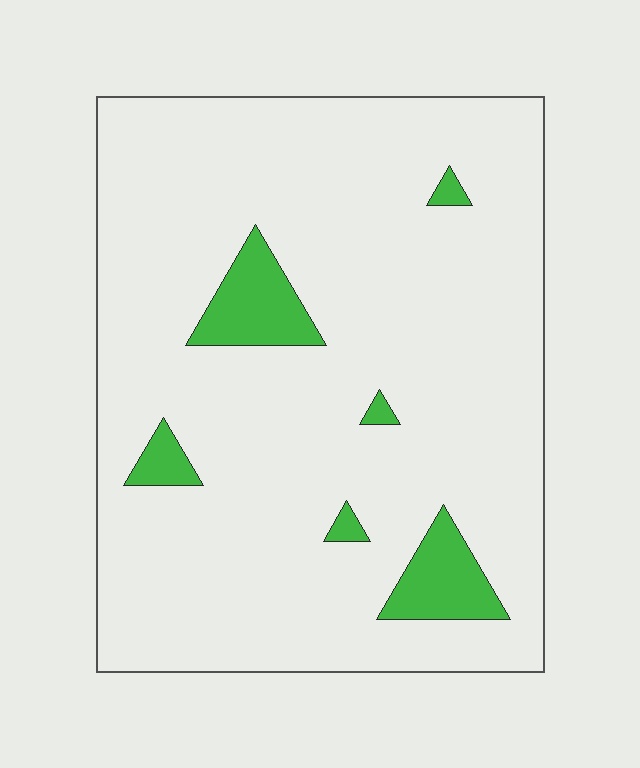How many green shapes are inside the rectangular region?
6.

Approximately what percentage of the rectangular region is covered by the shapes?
Approximately 10%.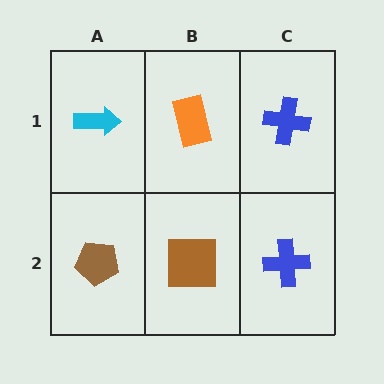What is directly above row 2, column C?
A blue cross.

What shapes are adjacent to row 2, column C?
A blue cross (row 1, column C), a brown square (row 2, column B).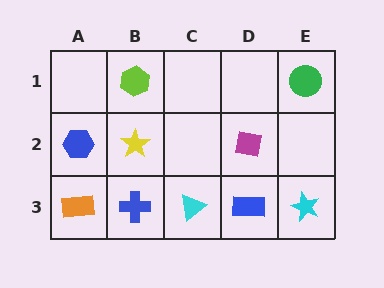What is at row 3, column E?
A cyan star.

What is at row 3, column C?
A cyan triangle.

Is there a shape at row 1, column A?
No, that cell is empty.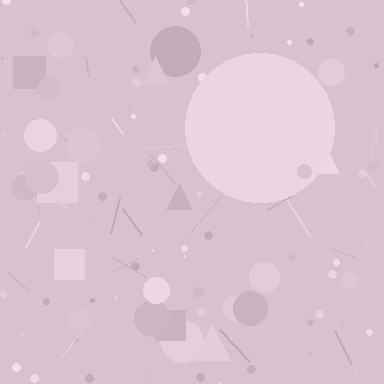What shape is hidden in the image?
A circle is hidden in the image.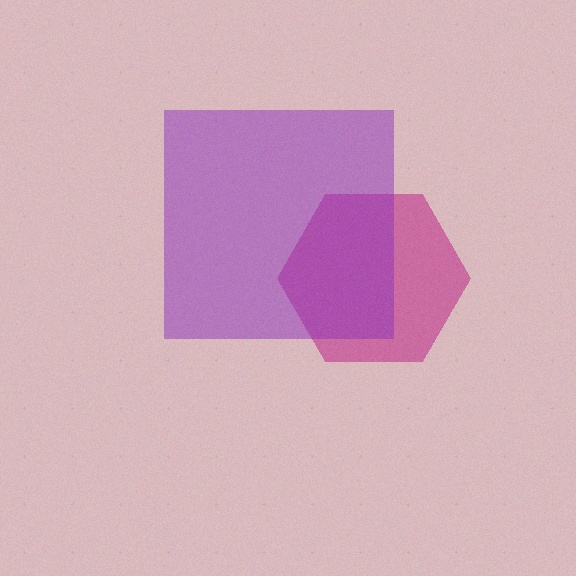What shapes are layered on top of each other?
The layered shapes are: a magenta hexagon, a purple square.